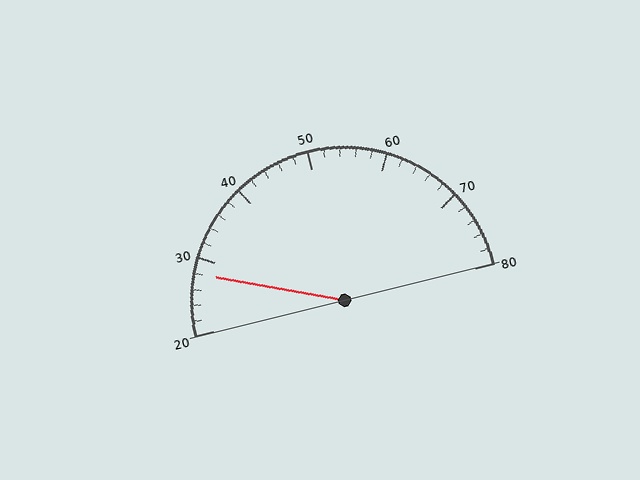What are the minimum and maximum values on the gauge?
The gauge ranges from 20 to 80.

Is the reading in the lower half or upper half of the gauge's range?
The reading is in the lower half of the range (20 to 80).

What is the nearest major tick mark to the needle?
The nearest major tick mark is 30.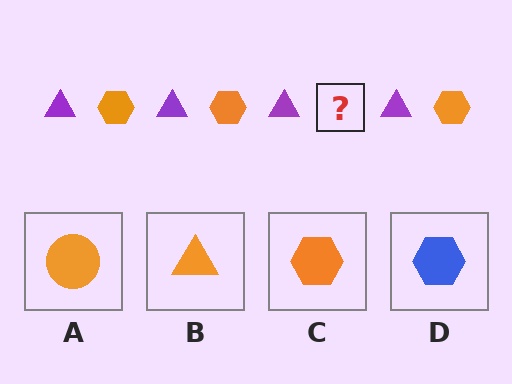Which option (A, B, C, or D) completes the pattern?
C.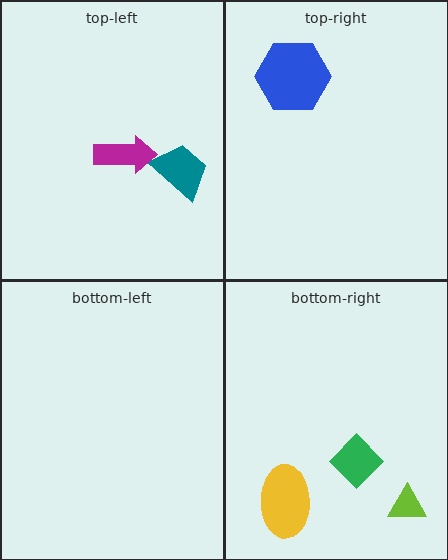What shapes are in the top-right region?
The blue hexagon.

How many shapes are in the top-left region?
2.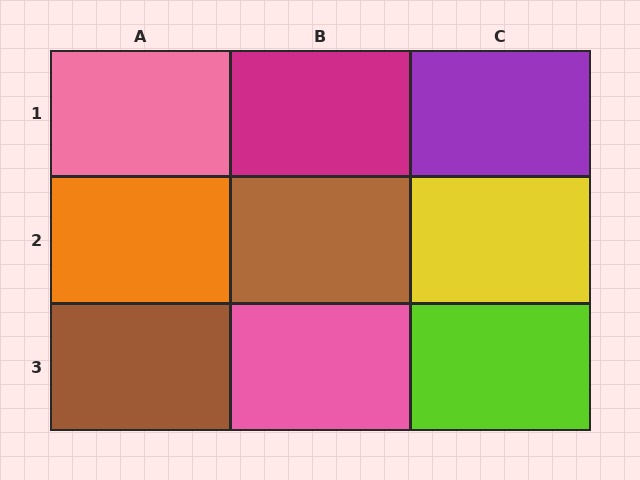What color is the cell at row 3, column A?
Brown.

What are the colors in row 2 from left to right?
Orange, brown, yellow.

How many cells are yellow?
1 cell is yellow.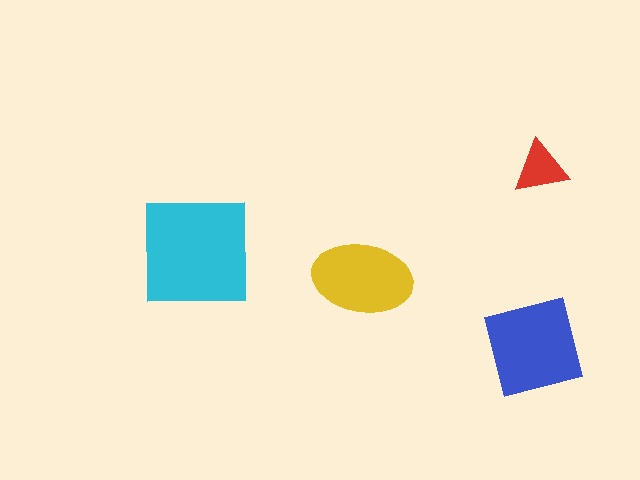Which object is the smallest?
The red triangle.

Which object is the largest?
The cyan square.